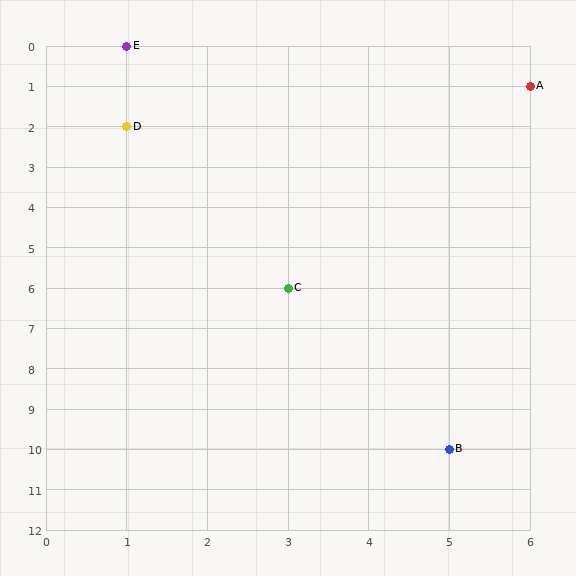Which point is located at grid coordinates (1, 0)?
Point E is at (1, 0).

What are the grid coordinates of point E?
Point E is at grid coordinates (1, 0).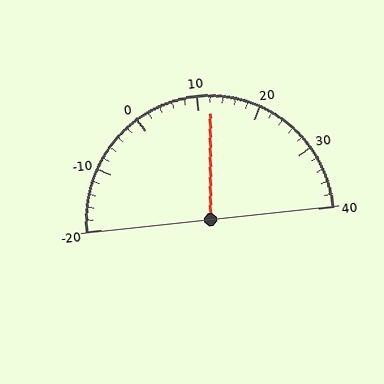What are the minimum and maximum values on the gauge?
The gauge ranges from -20 to 40.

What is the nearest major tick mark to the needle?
The nearest major tick mark is 10.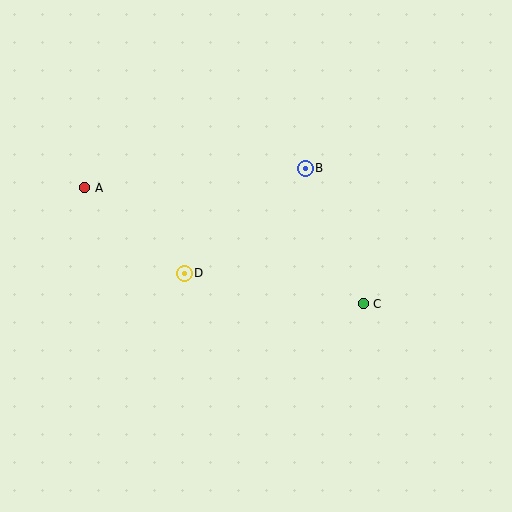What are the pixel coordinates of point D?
Point D is at (184, 273).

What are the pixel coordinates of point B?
Point B is at (305, 168).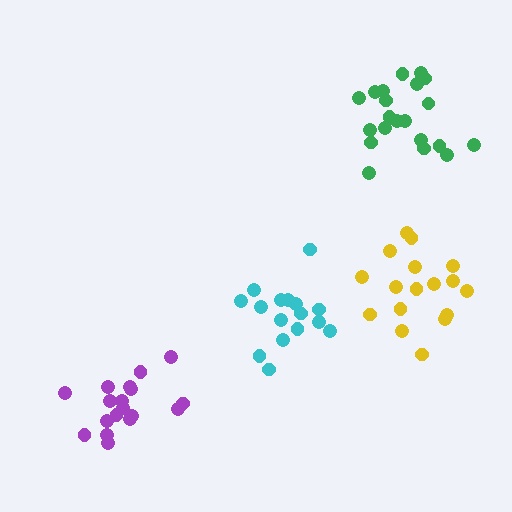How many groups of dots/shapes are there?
There are 4 groups.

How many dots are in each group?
Group 1: 17 dots, Group 2: 18 dots, Group 3: 16 dots, Group 4: 21 dots (72 total).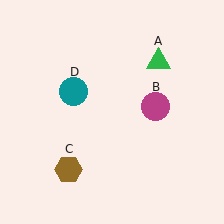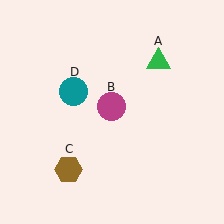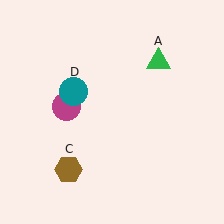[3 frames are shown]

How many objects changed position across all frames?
1 object changed position: magenta circle (object B).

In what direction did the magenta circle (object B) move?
The magenta circle (object B) moved left.